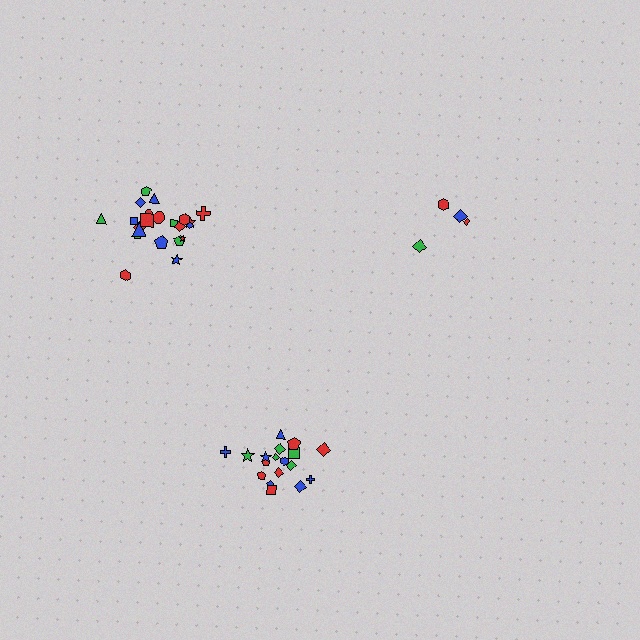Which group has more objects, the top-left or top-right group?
The top-left group.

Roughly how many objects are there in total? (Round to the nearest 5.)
Roughly 45 objects in total.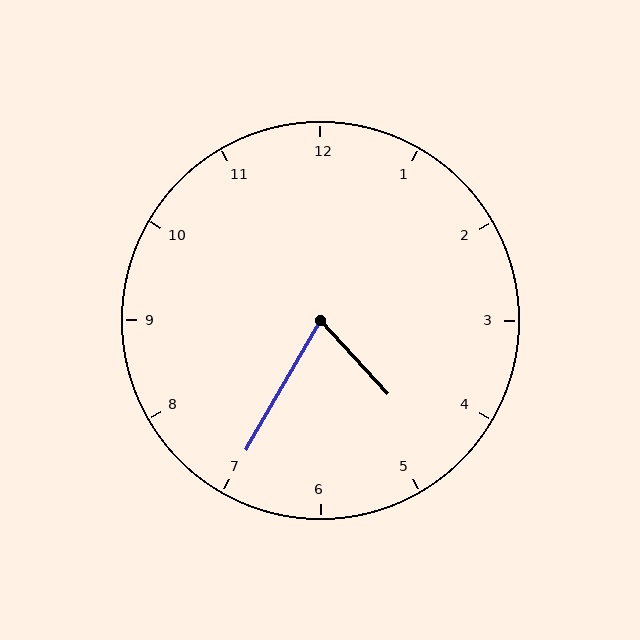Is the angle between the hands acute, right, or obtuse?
It is acute.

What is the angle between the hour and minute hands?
Approximately 72 degrees.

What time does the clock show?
4:35.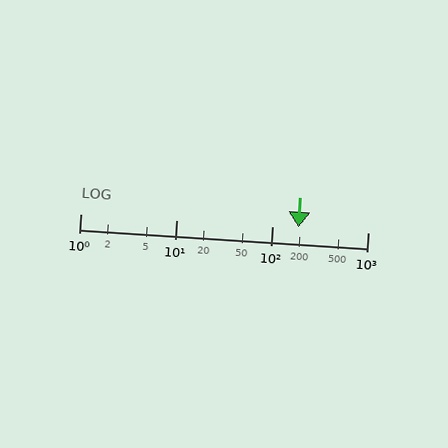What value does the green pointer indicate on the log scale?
The pointer indicates approximately 190.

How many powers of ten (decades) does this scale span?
The scale spans 3 decades, from 1 to 1000.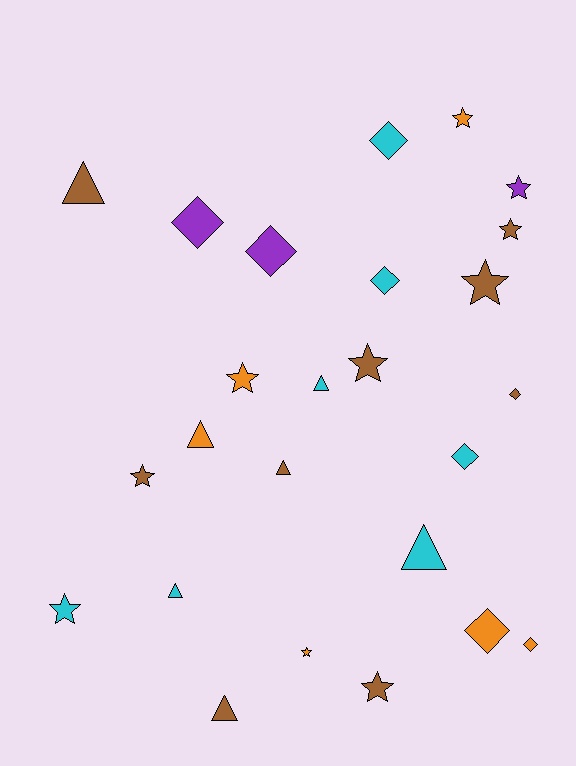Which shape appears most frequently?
Star, with 10 objects.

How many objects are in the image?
There are 25 objects.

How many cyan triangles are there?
There are 3 cyan triangles.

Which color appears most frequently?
Brown, with 9 objects.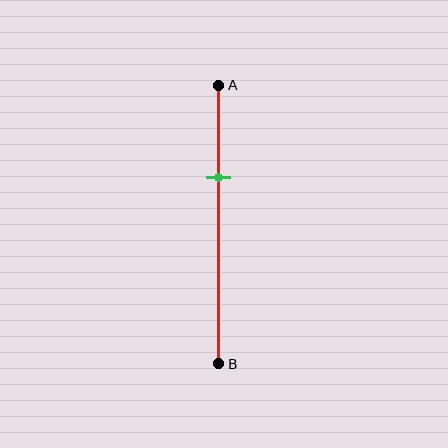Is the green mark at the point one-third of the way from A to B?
Yes, the mark is approximately at the one-third point.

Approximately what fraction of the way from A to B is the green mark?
The green mark is approximately 35% of the way from A to B.